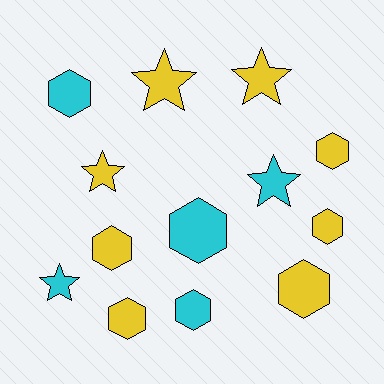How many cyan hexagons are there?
There are 3 cyan hexagons.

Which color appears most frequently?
Yellow, with 8 objects.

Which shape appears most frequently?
Hexagon, with 8 objects.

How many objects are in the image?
There are 13 objects.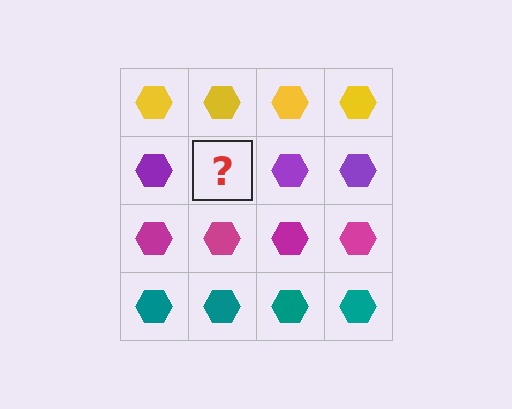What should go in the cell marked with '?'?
The missing cell should contain a purple hexagon.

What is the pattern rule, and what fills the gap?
The rule is that each row has a consistent color. The gap should be filled with a purple hexagon.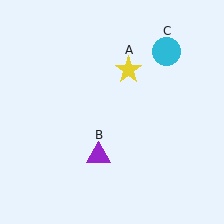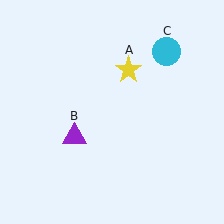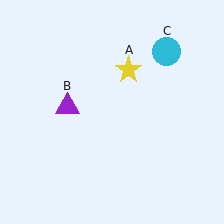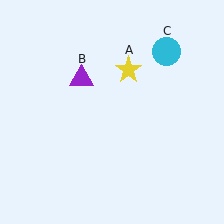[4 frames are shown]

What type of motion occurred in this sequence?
The purple triangle (object B) rotated clockwise around the center of the scene.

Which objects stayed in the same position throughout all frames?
Yellow star (object A) and cyan circle (object C) remained stationary.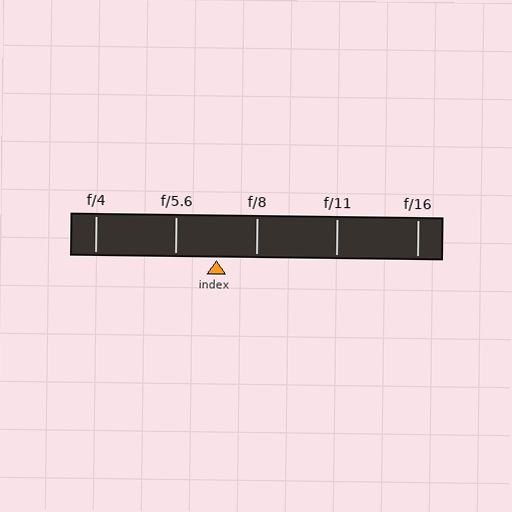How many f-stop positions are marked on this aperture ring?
There are 5 f-stop positions marked.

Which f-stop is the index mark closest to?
The index mark is closest to f/8.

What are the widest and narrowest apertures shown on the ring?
The widest aperture shown is f/4 and the narrowest is f/16.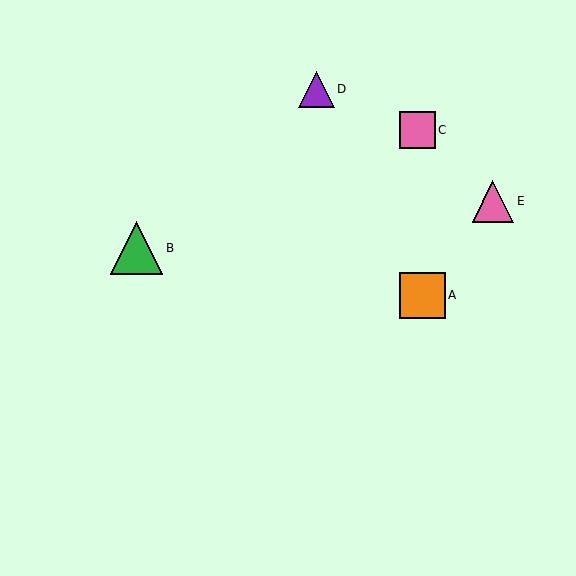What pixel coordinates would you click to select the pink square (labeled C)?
Click at (417, 130) to select the pink square C.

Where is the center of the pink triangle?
The center of the pink triangle is at (493, 201).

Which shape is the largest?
The green triangle (labeled B) is the largest.